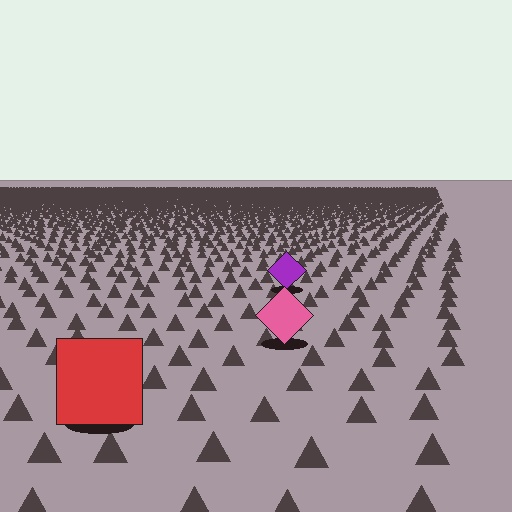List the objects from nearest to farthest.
From nearest to farthest: the red square, the pink diamond, the purple diamond.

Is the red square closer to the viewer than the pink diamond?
Yes. The red square is closer — you can tell from the texture gradient: the ground texture is coarser near it.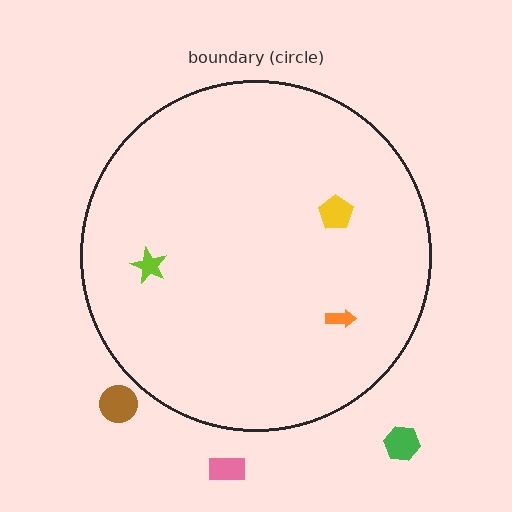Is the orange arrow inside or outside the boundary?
Inside.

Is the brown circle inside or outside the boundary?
Outside.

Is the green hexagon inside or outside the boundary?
Outside.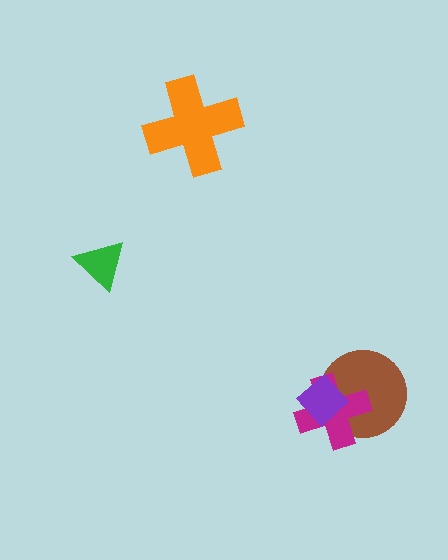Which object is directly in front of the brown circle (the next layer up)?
The magenta cross is directly in front of the brown circle.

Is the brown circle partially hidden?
Yes, it is partially covered by another shape.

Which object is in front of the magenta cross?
The purple diamond is in front of the magenta cross.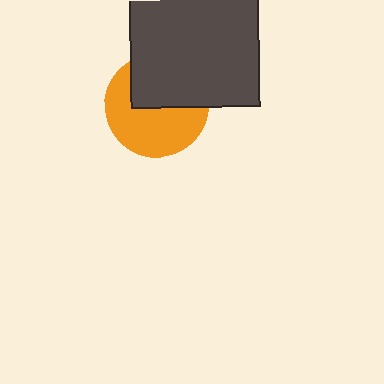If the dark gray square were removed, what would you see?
You would see the complete orange circle.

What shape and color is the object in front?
The object in front is a dark gray square.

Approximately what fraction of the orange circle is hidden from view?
Roughly 43% of the orange circle is hidden behind the dark gray square.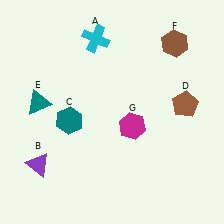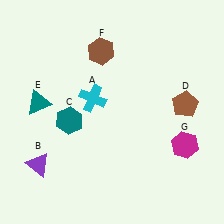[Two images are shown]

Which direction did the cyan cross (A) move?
The cyan cross (A) moved down.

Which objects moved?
The objects that moved are: the cyan cross (A), the brown hexagon (F), the magenta hexagon (G).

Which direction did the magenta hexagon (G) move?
The magenta hexagon (G) moved right.